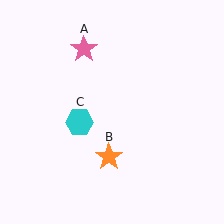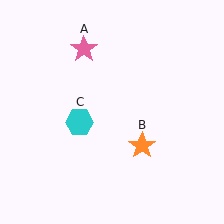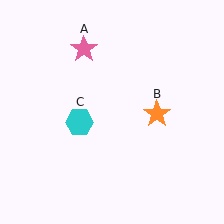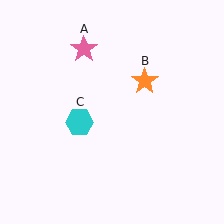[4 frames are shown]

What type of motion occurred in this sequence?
The orange star (object B) rotated counterclockwise around the center of the scene.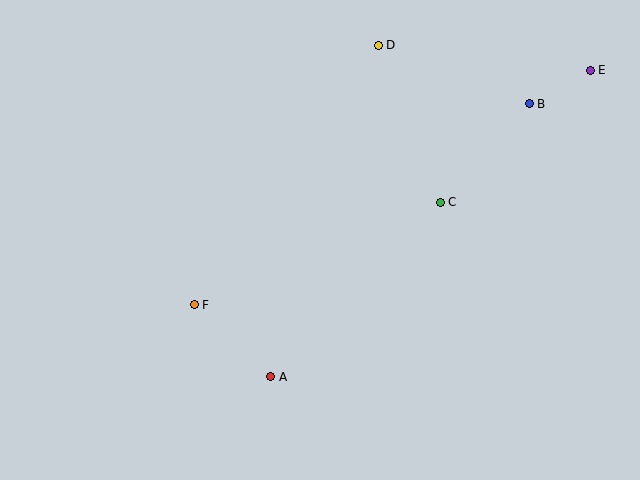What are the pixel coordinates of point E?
Point E is at (590, 70).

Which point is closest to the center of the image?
Point C at (440, 202) is closest to the center.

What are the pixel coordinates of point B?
Point B is at (529, 104).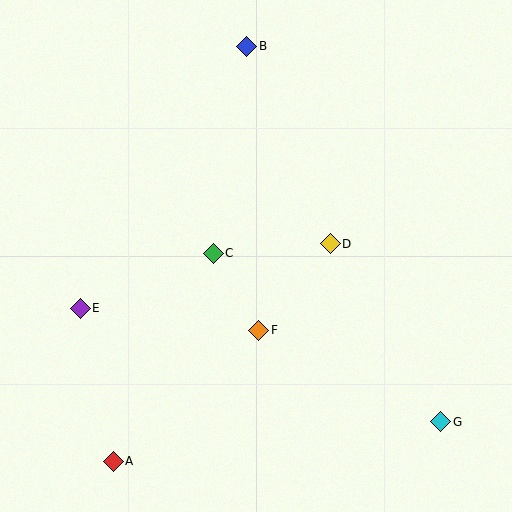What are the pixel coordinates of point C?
Point C is at (213, 253).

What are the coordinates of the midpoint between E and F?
The midpoint between E and F is at (170, 319).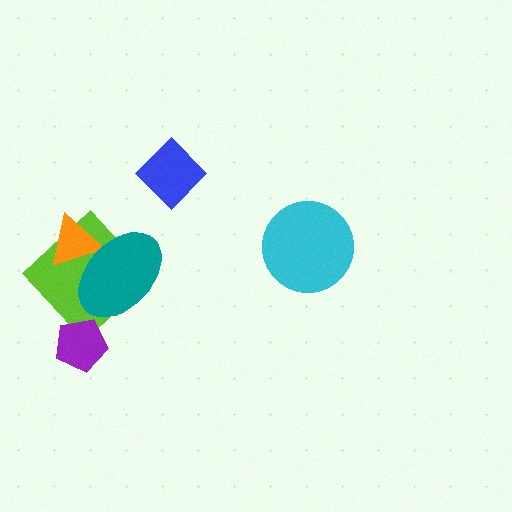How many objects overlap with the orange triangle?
2 objects overlap with the orange triangle.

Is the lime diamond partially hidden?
Yes, it is partially covered by another shape.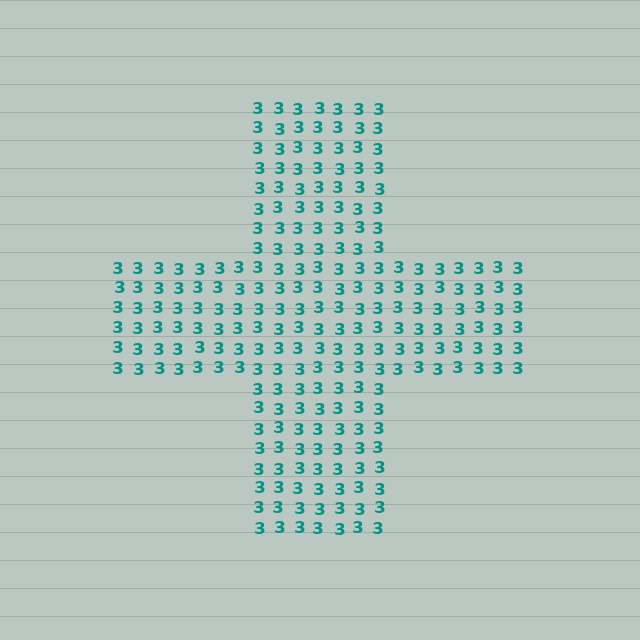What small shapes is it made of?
It is made of small digit 3's.